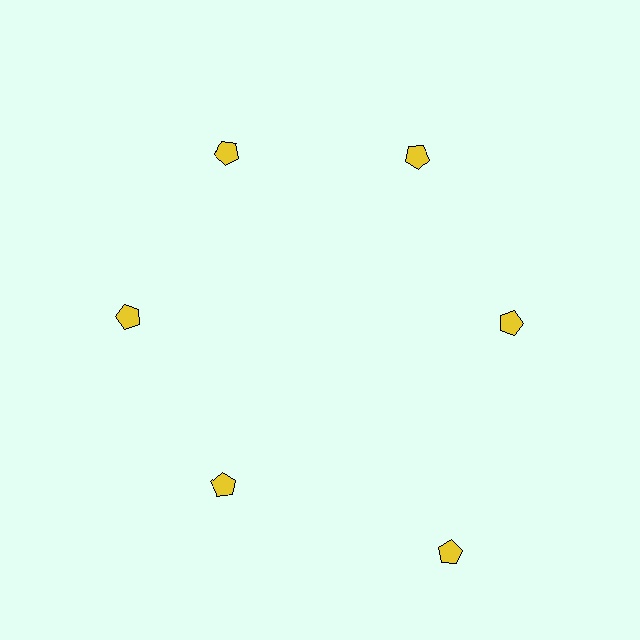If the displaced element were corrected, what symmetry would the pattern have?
It would have 6-fold rotational symmetry — the pattern would map onto itself every 60 degrees.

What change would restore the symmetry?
The symmetry would be restored by moving it inward, back onto the ring so that all 6 pentagons sit at equal angles and equal distance from the center.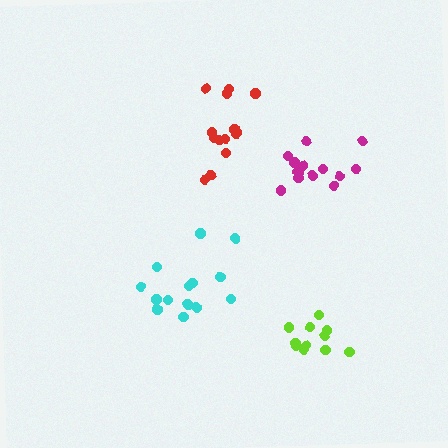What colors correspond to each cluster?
The clusters are colored: lime, magenta, red, cyan.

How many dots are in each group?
Group 1: 11 dots, Group 2: 14 dots, Group 3: 13 dots, Group 4: 14 dots (52 total).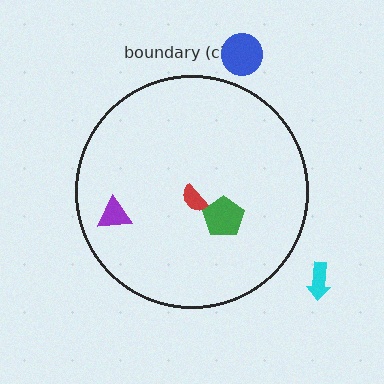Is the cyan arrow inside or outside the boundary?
Outside.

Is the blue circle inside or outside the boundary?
Outside.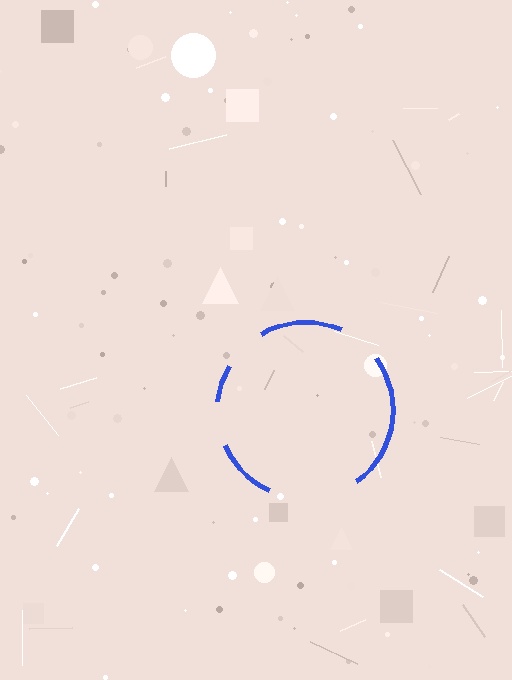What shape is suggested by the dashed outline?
The dashed outline suggests a circle.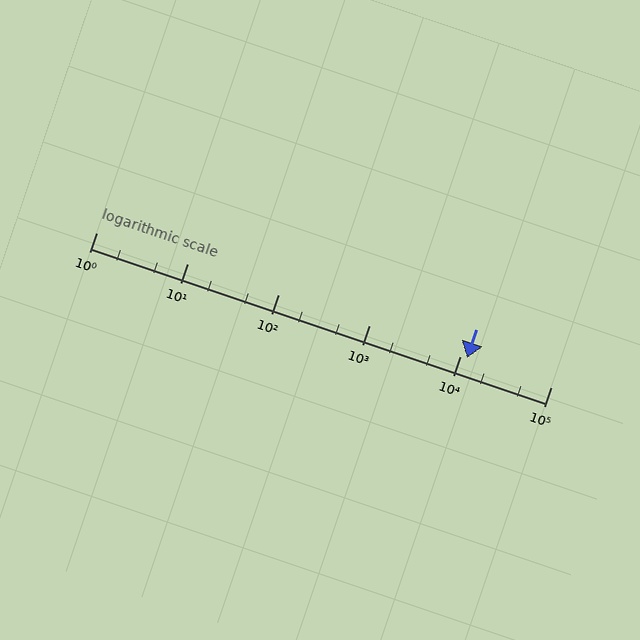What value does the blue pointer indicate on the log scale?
The pointer indicates approximately 12000.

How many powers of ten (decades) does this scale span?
The scale spans 5 decades, from 1 to 100000.